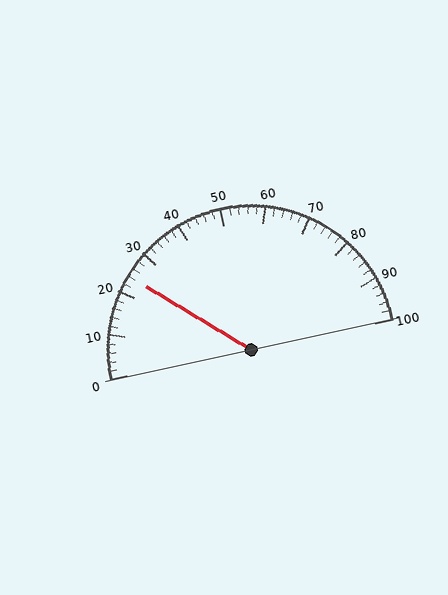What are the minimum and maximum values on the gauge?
The gauge ranges from 0 to 100.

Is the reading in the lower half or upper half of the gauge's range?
The reading is in the lower half of the range (0 to 100).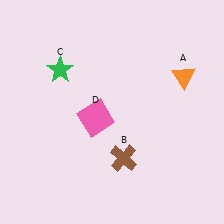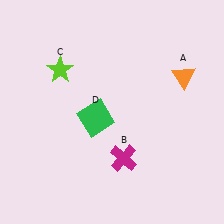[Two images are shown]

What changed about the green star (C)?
In Image 1, C is green. In Image 2, it changed to lime.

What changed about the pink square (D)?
In Image 1, D is pink. In Image 2, it changed to green.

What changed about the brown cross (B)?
In Image 1, B is brown. In Image 2, it changed to magenta.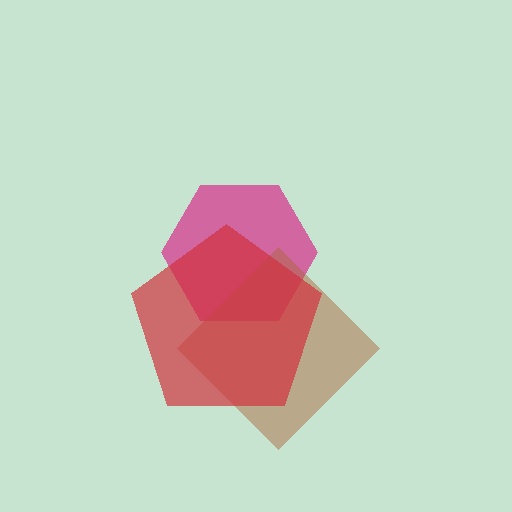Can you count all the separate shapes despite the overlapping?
Yes, there are 3 separate shapes.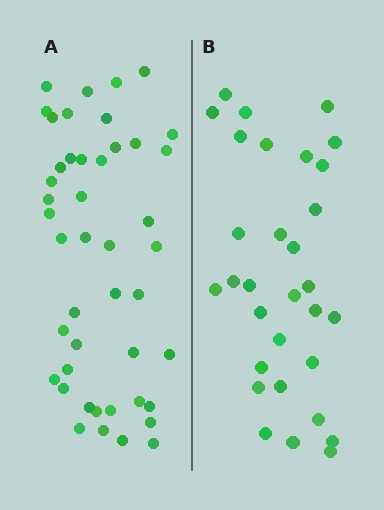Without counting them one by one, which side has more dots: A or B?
Region A (the left region) has more dots.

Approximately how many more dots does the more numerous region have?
Region A has approximately 15 more dots than region B.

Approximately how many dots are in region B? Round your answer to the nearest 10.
About 30 dots. (The exact count is 31, which rounds to 30.)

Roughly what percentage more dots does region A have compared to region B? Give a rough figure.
About 45% more.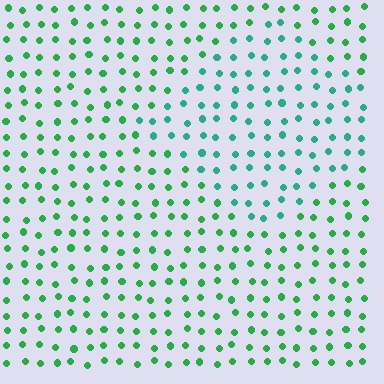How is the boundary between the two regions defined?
The boundary is defined purely by a slight shift in hue (about 27 degrees). Spacing, size, and orientation are identical on both sides.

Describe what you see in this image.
The image is filled with small green elements in a uniform arrangement. A diamond-shaped region is visible where the elements are tinted to a slightly different hue, forming a subtle color boundary.